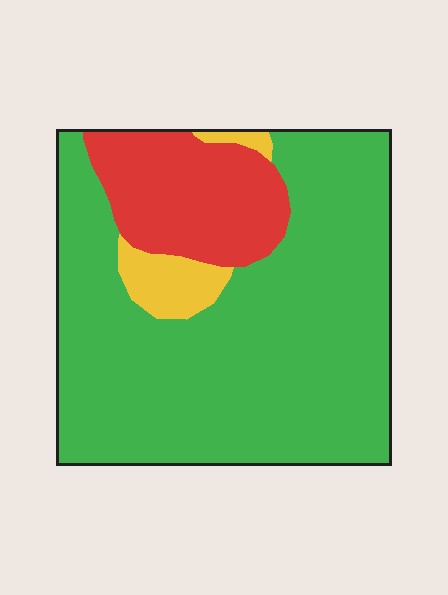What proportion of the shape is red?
Red covers roughly 20% of the shape.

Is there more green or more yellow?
Green.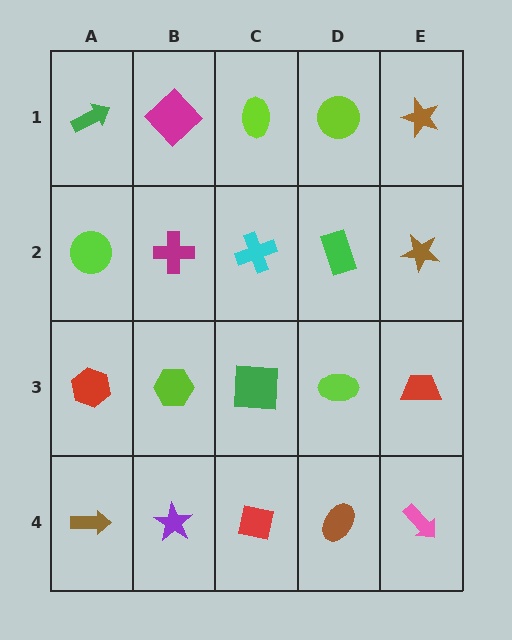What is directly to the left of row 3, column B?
A red hexagon.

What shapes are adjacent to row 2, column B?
A magenta diamond (row 1, column B), a lime hexagon (row 3, column B), a lime circle (row 2, column A), a cyan cross (row 2, column C).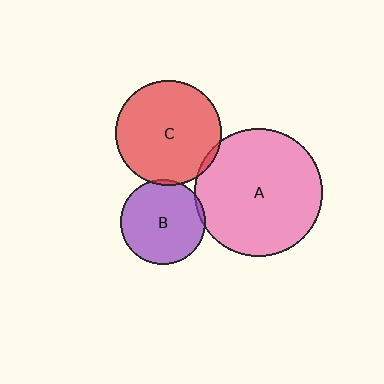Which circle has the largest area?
Circle A (pink).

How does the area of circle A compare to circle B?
Approximately 2.3 times.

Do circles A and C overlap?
Yes.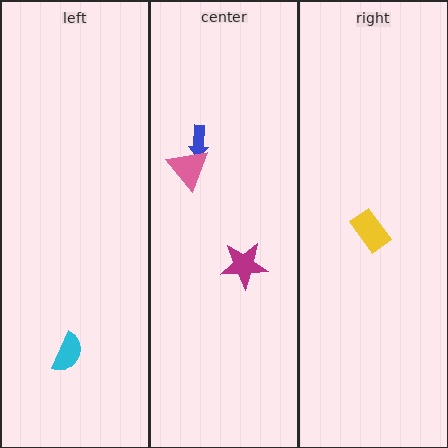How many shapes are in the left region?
1.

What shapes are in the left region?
The cyan semicircle.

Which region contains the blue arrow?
The center region.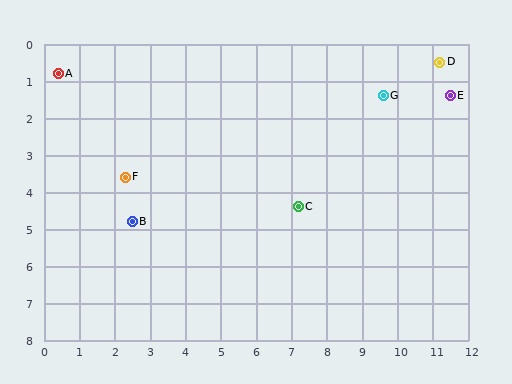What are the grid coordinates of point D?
Point D is at approximately (11.2, 0.5).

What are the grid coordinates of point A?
Point A is at approximately (0.4, 0.8).